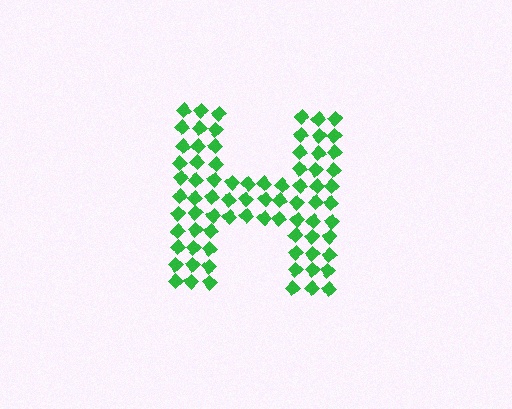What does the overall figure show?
The overall figure shows the letter H.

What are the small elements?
The small elements are diamonds.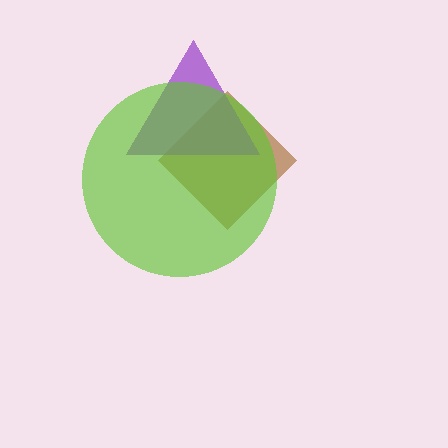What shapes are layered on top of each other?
The layered shapes are: a brown diamond, a purple triangle, a lime circle.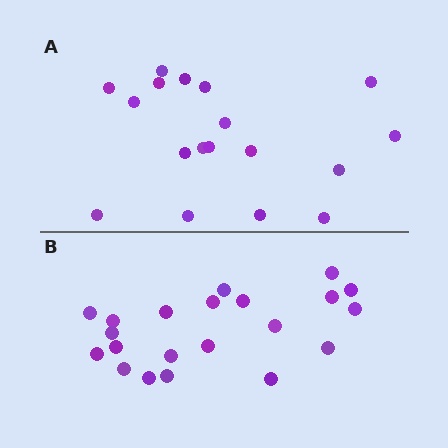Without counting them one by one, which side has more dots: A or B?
Region B (the bottom region) has more dots.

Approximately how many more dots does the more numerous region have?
Region B has just a few more — roughly 2 or 3 more dots than region A.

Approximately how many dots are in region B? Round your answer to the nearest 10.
About 20 dots. (The exact count is 21, which rounds to 20.)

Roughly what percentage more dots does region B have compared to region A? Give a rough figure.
About 15% more.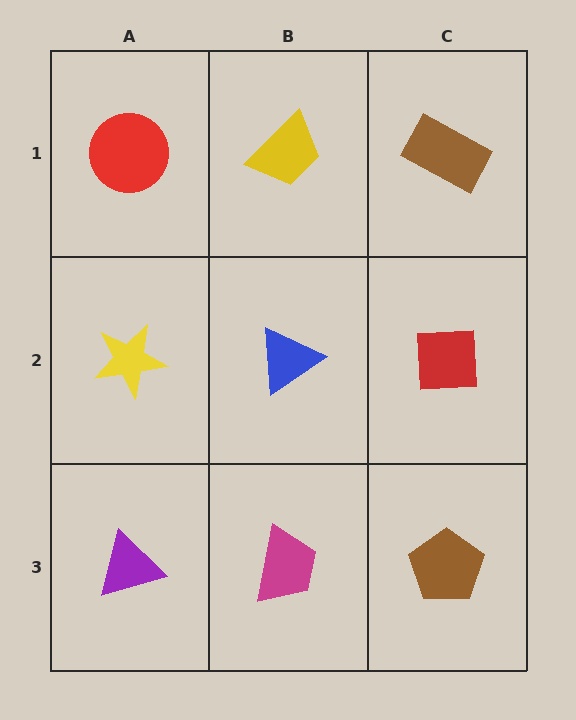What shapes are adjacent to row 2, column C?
A brown rectangle (row 1, column C), a brown pentagon (row 3, column C), a blue triangle (row 2, column B).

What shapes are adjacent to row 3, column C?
A red square (row 2, column C), a magenta trapezoid (row 3, column B).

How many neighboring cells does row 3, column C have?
2.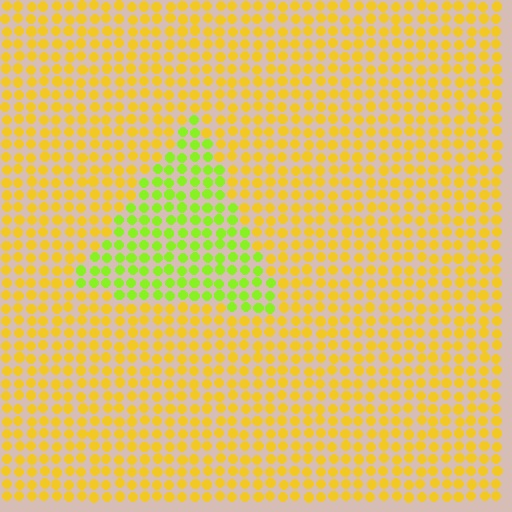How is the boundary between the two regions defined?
The boundary is defined purely by a slight shift in hue (about 43 degrees). Spacing, size, and orientation are identical on both sides.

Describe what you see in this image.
The image is filled with small yellow elements in a uniform arrangement. A triangle-shaped region is visible where the elements are tinted to a slightly different hue, forming a subtle color boundary.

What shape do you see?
I see a triangle.